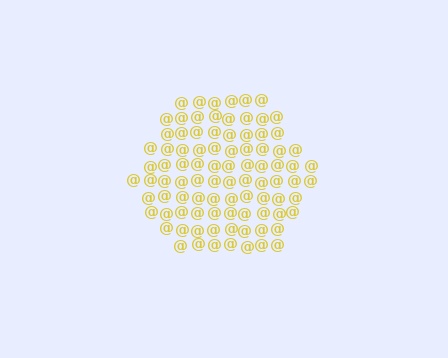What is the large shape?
The large shape is a hexagon.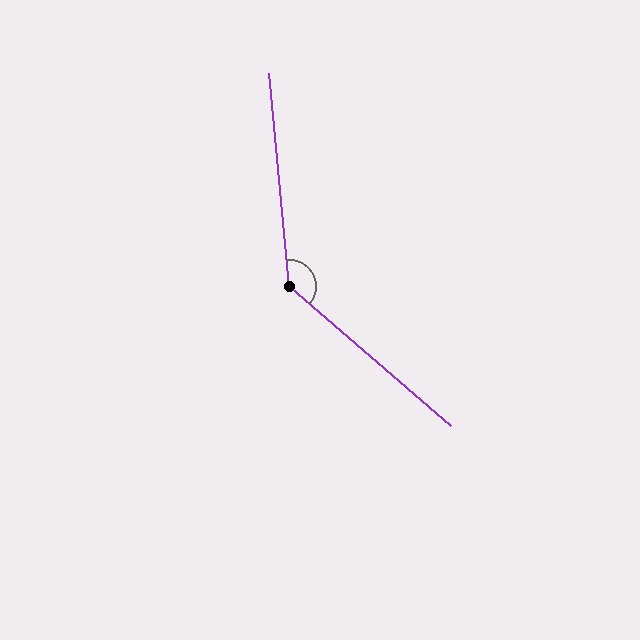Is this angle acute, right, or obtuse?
It is obtuse.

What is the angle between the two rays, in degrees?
Approximately 136 degrees.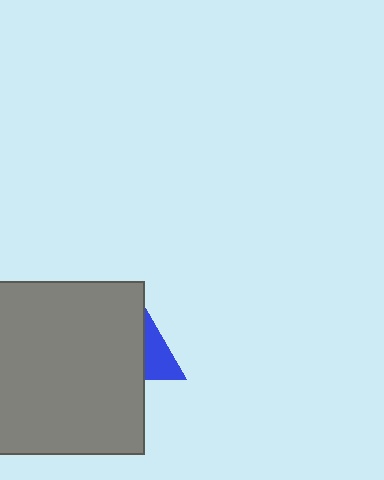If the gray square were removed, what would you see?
You would see the complete blue triangle.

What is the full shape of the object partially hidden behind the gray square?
The partially hidden object is a blue triangle.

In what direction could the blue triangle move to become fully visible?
The blue triangle could move right. That would shift it out from behind the gray square entirely.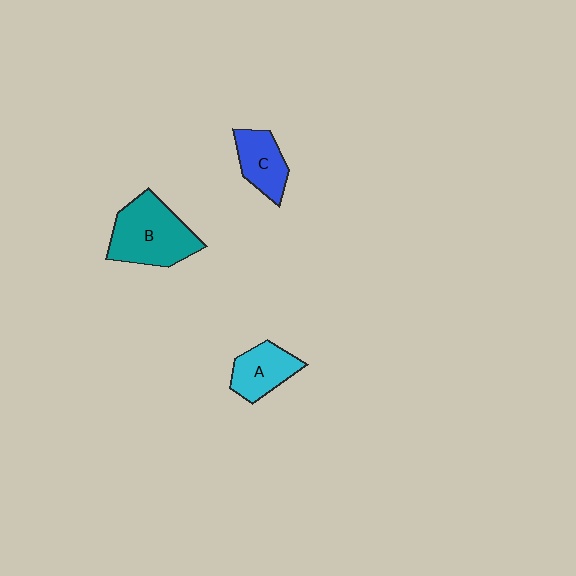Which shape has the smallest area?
Shape C (blue).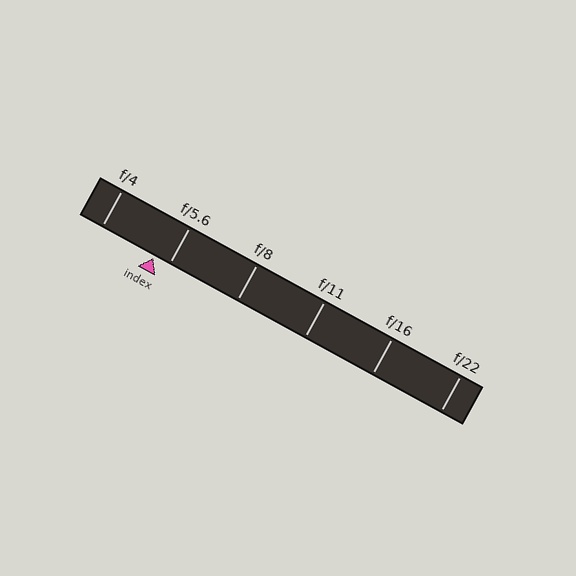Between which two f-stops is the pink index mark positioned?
The index mark is between f/4 and f/5.6.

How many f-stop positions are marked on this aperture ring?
There are 6 f-stop positions marked.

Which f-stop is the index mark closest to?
The index mark is closest to f/5.6.